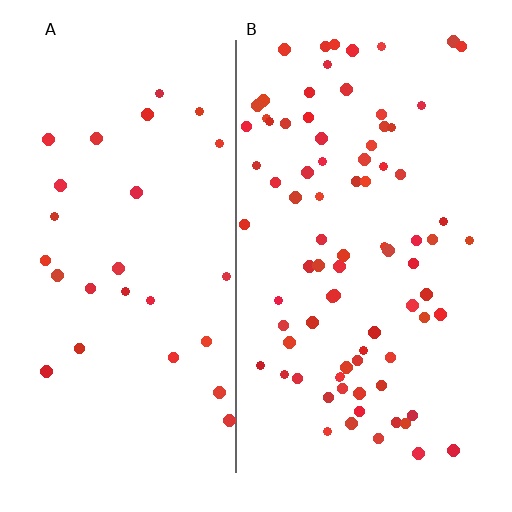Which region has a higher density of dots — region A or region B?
B (the right).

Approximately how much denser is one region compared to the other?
Approximately 3.0× — region B over region A.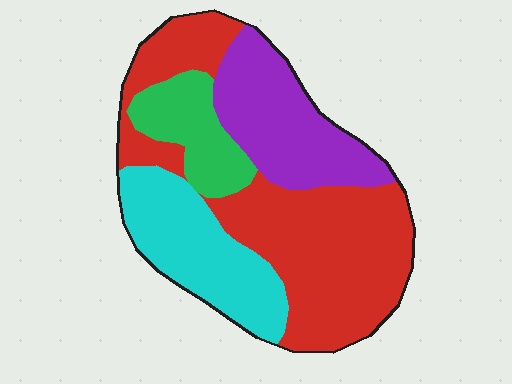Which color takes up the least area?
Green, at roughly 10%.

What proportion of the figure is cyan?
Cyan takes up about one fifth (1/5) of the figure.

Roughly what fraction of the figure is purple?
Purple takes up about one fifth (1/5) of the figure.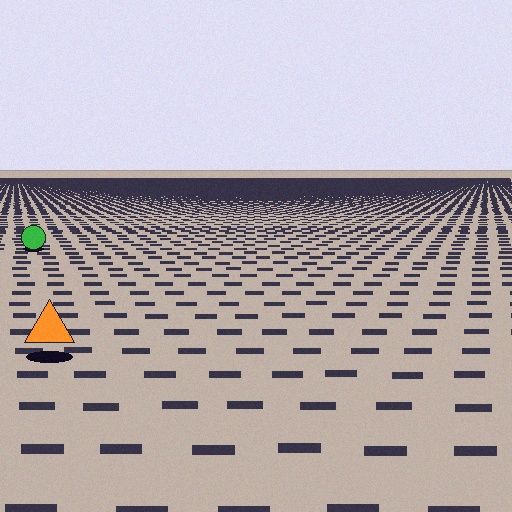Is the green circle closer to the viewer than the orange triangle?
No. The orange triangle is closer — you can tell from the texture gradient: the ground texture is coarser near it.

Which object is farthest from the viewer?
The green circle is farthest from the viewer. It appears smaller and the ground texture around it is denser.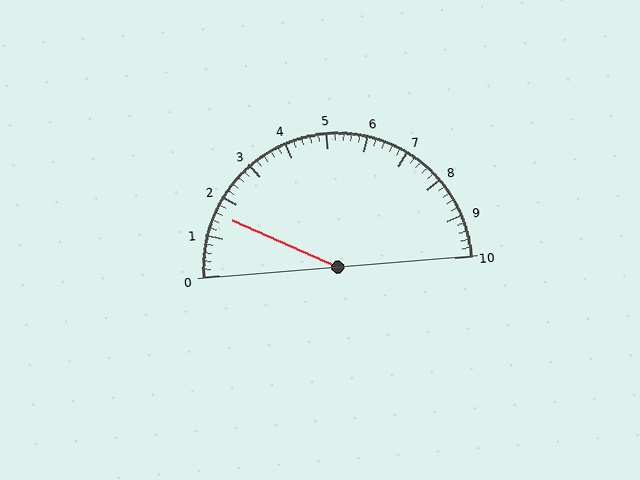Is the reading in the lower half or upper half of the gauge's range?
The reading is in the lower half of the range (0 to 10).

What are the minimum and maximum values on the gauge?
The gauge ranges from 0 to 10.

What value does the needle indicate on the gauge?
The needle indicates approximately 1.6.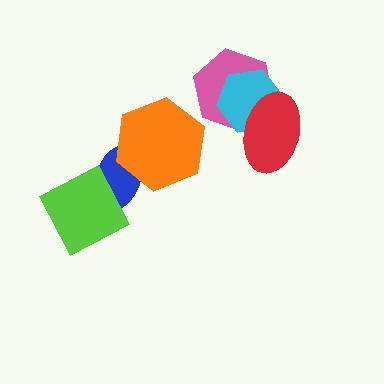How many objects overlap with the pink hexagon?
2 objects overlap with the pink hexagon.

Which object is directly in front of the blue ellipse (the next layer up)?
The orange hexagon is directly in front of the blue ellipse.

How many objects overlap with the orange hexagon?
1 object overlaps with the orange hexagon.